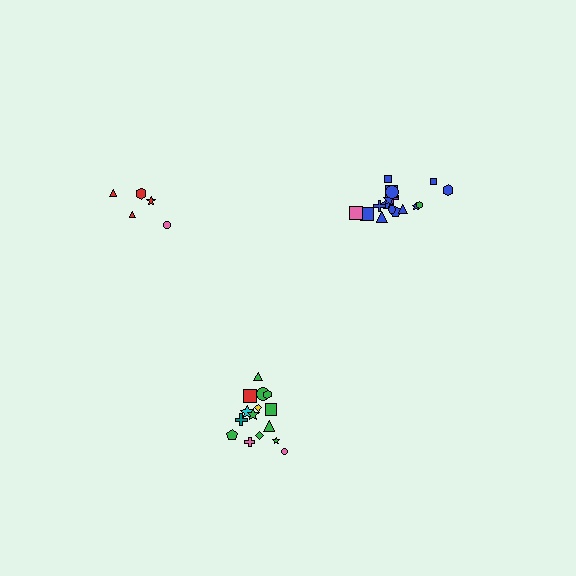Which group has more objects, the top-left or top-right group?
The top-right group.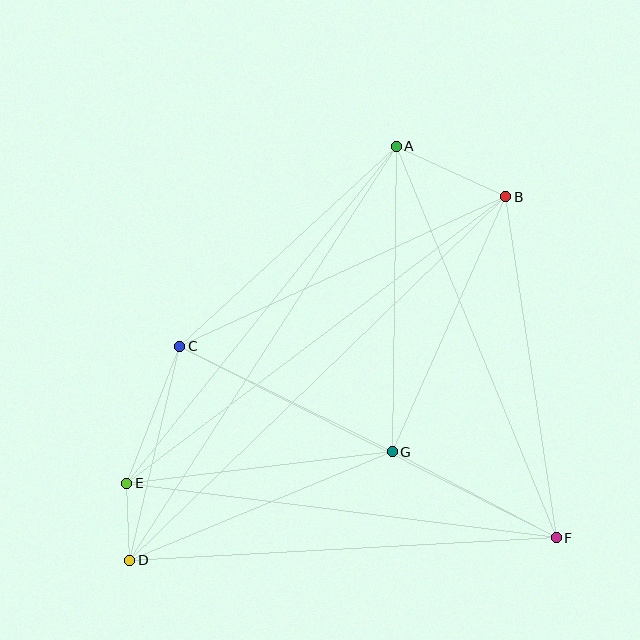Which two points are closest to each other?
Points D and E are closest to each other.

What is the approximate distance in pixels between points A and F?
The distance between A and F is approximately 423 pixels.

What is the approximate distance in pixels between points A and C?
The distance between A and C is approximately 294 pixels.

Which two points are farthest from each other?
Points B and D are farthest from each other.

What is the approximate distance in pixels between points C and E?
The distance between C and E is approximately 147 pixels.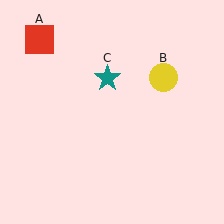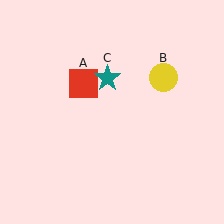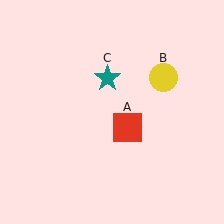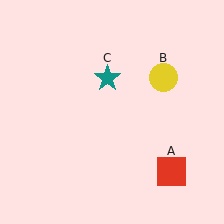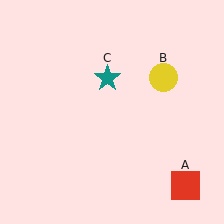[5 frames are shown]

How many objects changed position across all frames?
1 object changed position: red square (object A).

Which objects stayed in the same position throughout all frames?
Yellow circle (object B) and teal star (object C) remained stationary.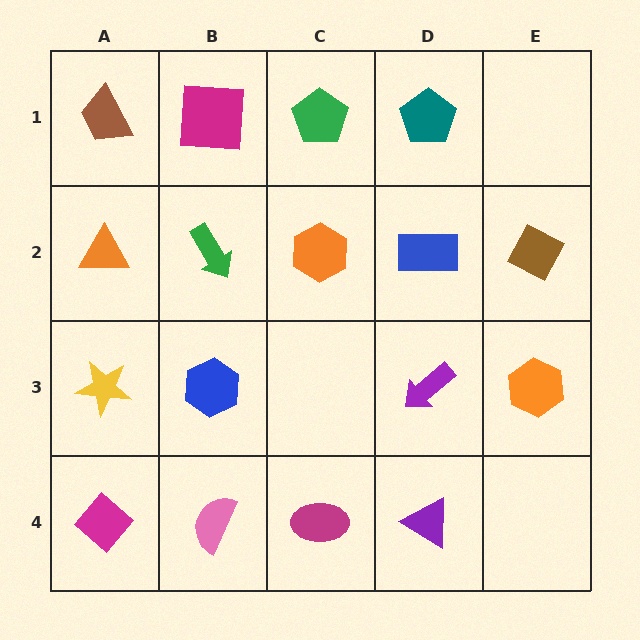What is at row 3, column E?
An orange hexagon.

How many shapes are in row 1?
4 shapes.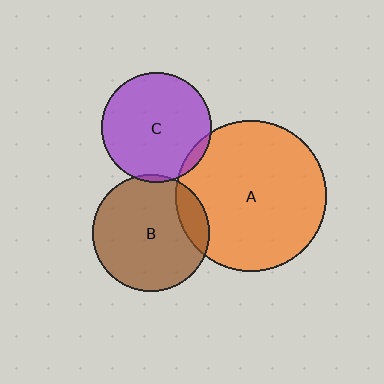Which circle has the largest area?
Circle A (orange).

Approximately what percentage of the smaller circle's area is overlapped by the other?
Approximately 5%.